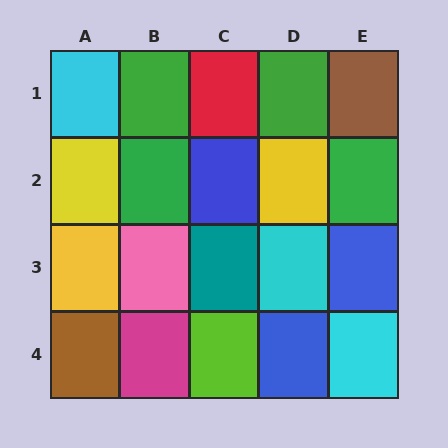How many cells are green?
4 cells are green.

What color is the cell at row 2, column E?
Green.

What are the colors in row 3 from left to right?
Yellow, pink, teal, cyan, blue.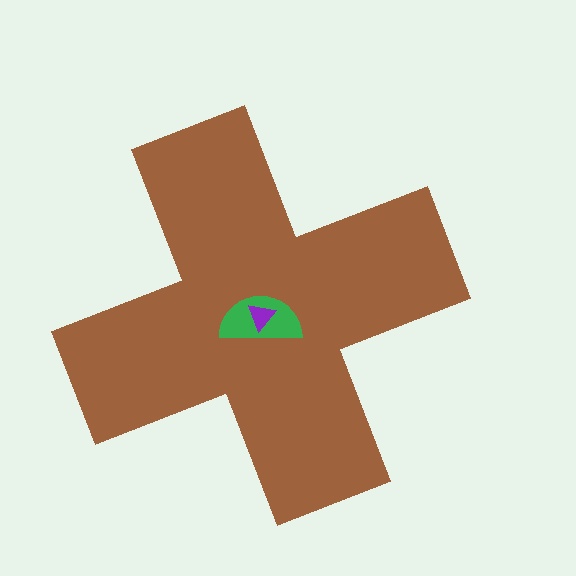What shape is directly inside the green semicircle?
The purple triangle.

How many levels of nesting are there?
3.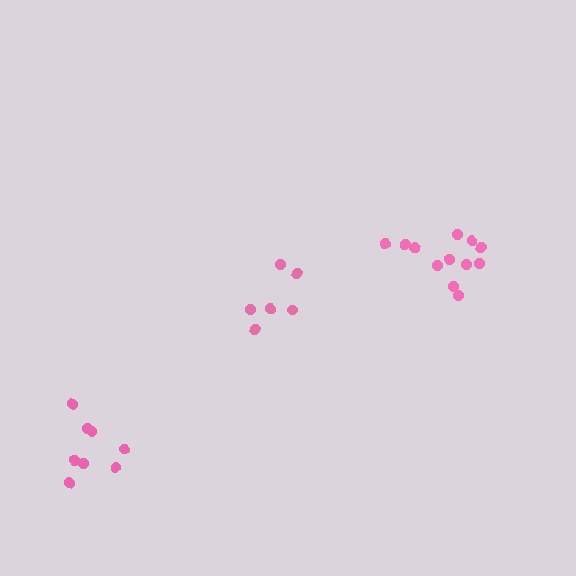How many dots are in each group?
Group 1: 6 dots, Group 2: 8 dots, Group 3: 12 dots (26 total).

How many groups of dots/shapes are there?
There are 3 groups.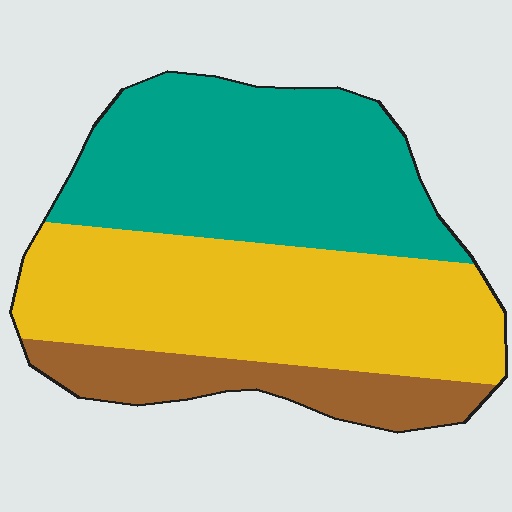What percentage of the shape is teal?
Teal takes up about two fifths (2/5) of the shape.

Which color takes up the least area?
Brown, at roughly 15%.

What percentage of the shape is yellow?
Yellow covers 43% of the shape.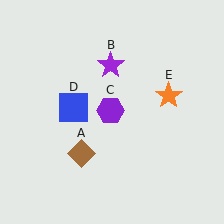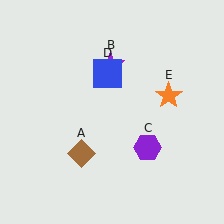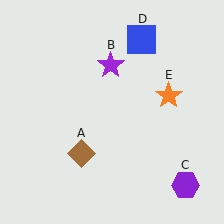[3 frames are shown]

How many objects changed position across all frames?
2 objects changed position: purple hexagon (object C), blue square (object D).